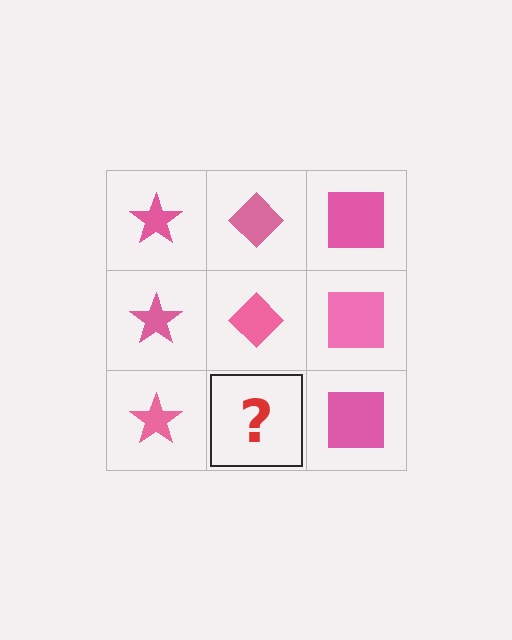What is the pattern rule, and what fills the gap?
The rule is that each column has a consistent shape. The gap should be filled with a pink diamond.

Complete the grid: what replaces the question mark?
The question mark should be replaced with a pink diamond.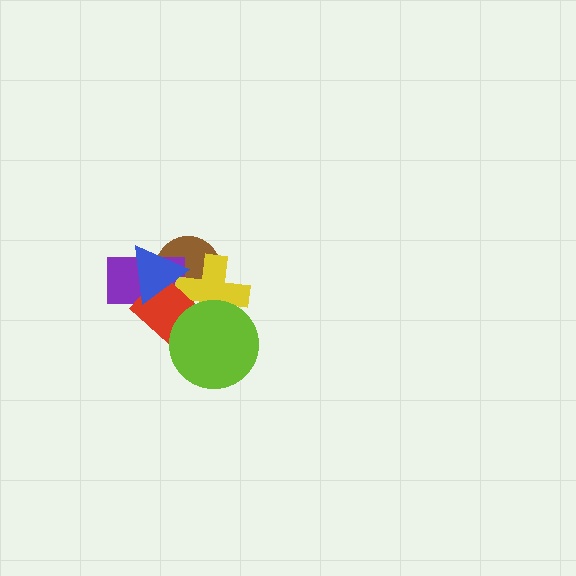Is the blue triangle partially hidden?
No, no other shape covers it.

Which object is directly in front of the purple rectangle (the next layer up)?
The yellow cross is directly in front of the purple rectangle.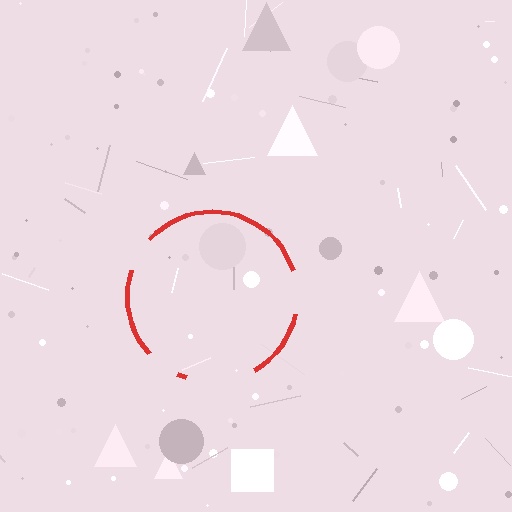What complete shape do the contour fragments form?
The contour fragments form a circle.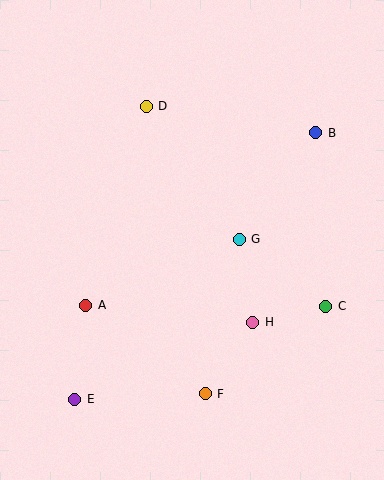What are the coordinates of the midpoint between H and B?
The midpoint between H and B is at (284, 227).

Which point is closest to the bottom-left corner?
Point E is closest to the bottom-left corner.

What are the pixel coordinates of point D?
Point D is at (146, 106).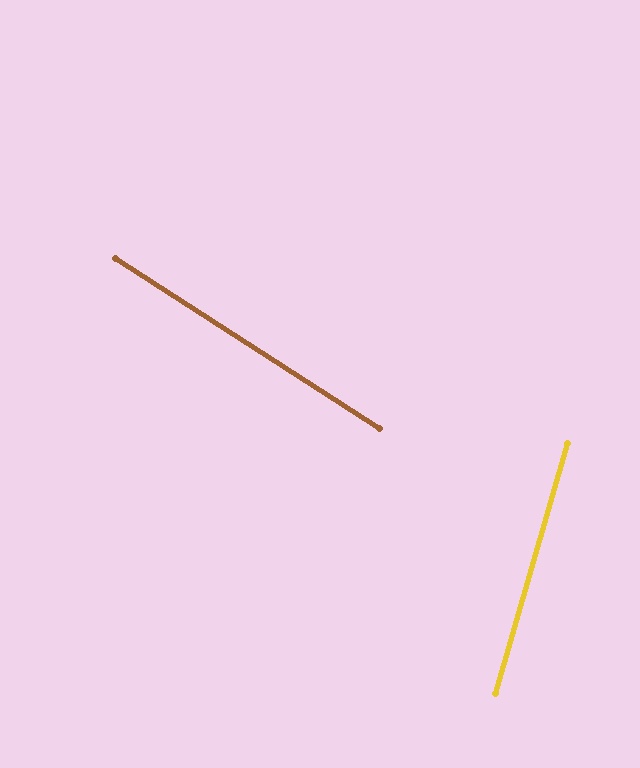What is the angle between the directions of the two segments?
Approximately 73 degrees.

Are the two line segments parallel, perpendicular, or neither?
Neither parallel nor perpendicular — they differ by about 73°.